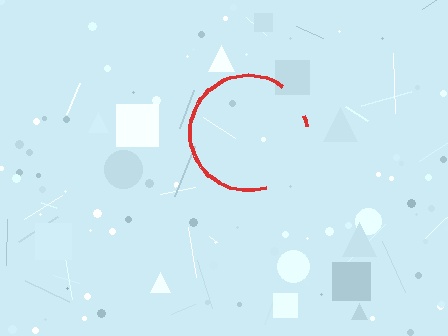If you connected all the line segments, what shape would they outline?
They would outline a circle.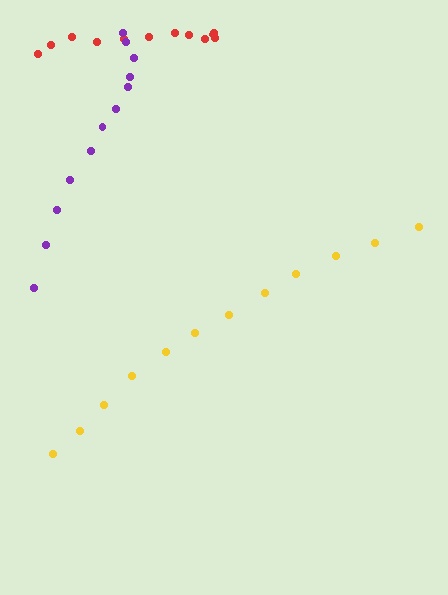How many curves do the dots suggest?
There are 3 distinct paths.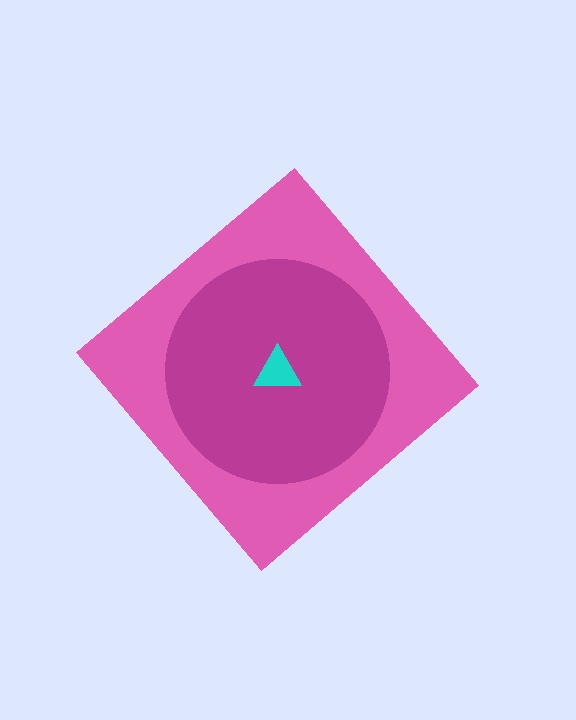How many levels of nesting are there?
3.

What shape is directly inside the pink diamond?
The magenta circle.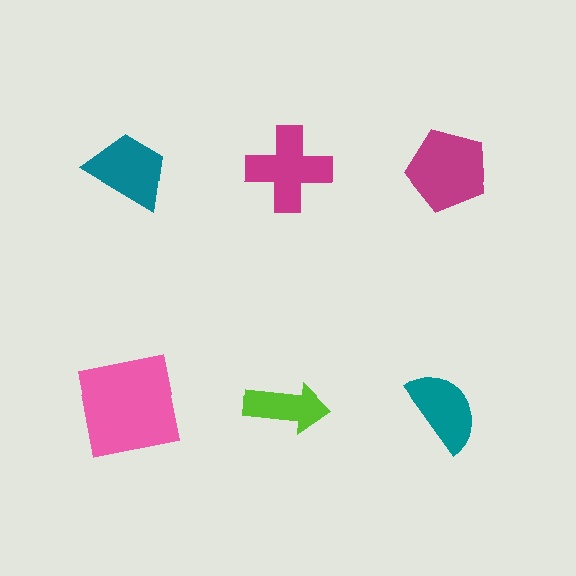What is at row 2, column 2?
A lime arrow.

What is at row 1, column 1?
A teal trapezoid.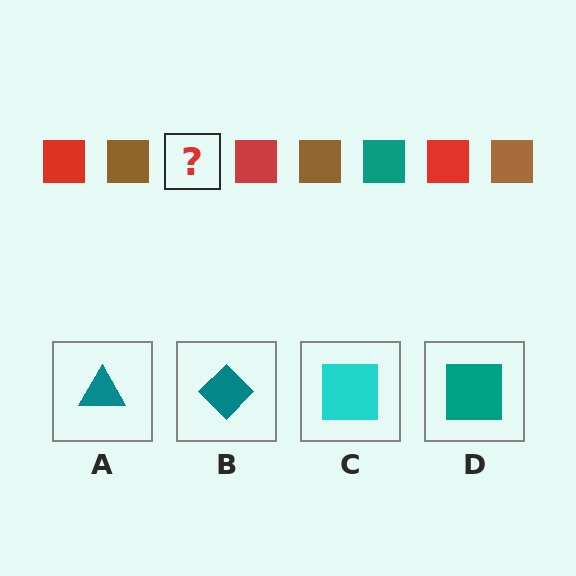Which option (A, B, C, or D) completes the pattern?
D.